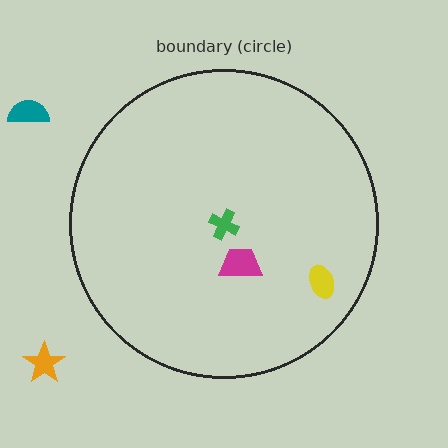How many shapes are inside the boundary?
3 inside, 2 outside.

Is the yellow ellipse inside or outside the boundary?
Inside.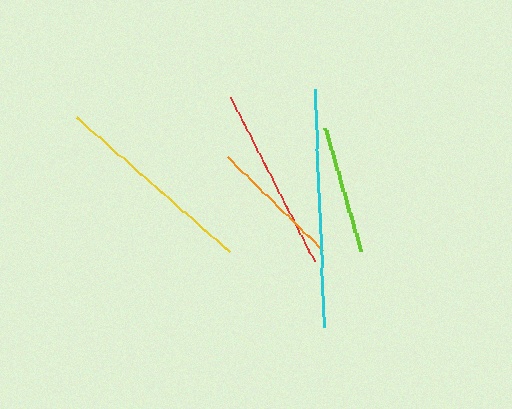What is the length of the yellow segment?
The yellow segment is approximately 205 pixels long.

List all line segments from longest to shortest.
From longest to shortest: cyan, yellow, red, orange, lime.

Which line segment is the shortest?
The lime line is the shortest at approximately 128 pixels.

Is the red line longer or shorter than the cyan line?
The cyan line is longer than the red line.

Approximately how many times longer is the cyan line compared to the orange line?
The cyan line is approximately 1.8 times the length of the orange line.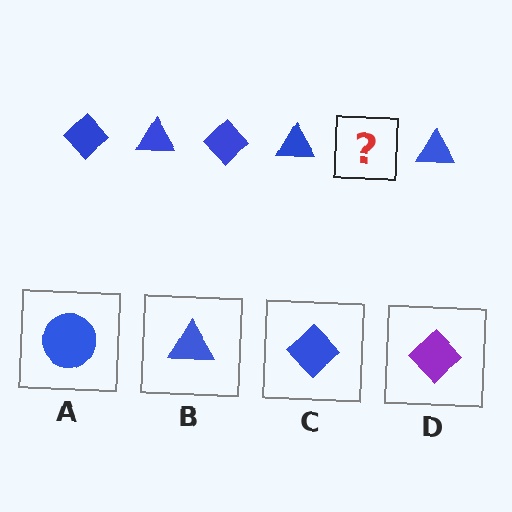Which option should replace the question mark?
Option C.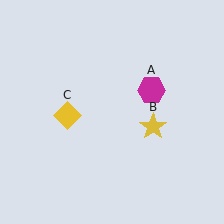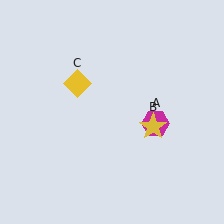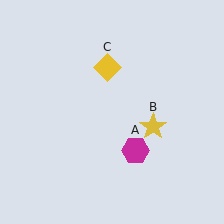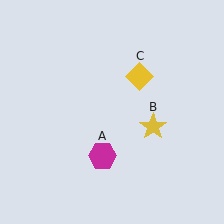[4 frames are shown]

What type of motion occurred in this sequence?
The magenta hexagon (object A), yellow diamond (object C) rotated clockwise around the center of the scene.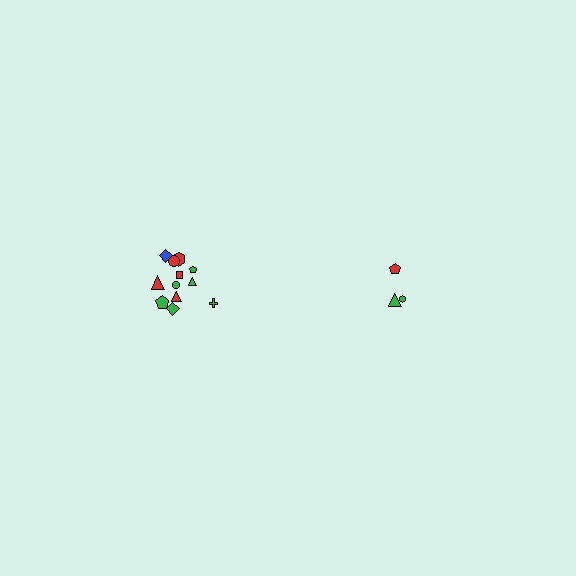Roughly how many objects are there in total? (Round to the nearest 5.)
Roughly 15 objects in total.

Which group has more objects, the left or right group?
The left group.